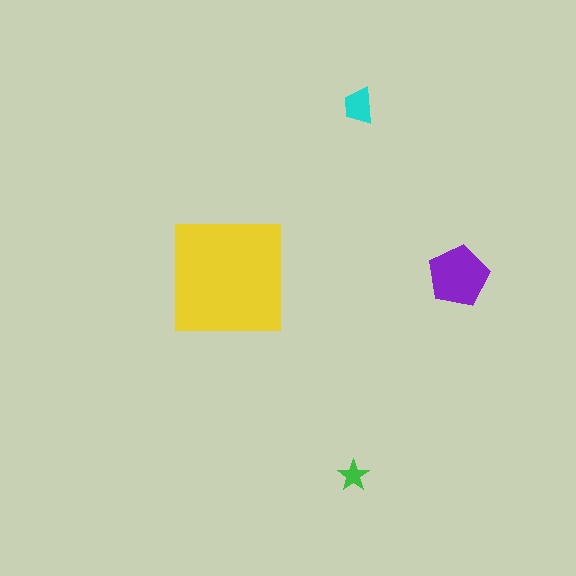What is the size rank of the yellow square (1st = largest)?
1st.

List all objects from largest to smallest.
The yellow square, the purple pentagon, the cyan trapezoid, the green star.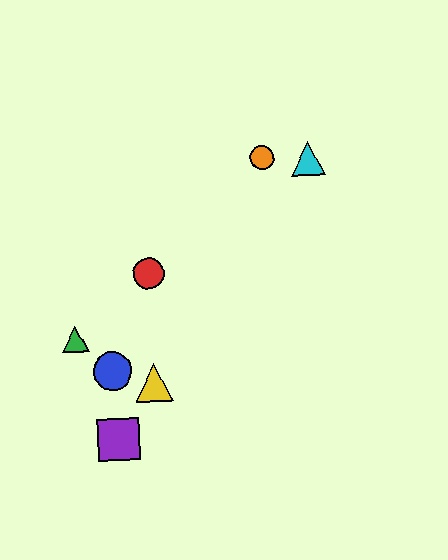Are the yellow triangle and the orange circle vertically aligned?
No, the yellow triangle is at x≈154 and the orange circle is at x≈262.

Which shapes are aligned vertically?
The red circle, the yellow triangle are aligned vertically.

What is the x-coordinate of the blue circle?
The blue circle is at x≈112.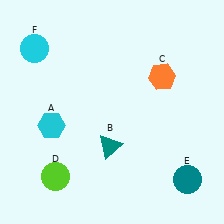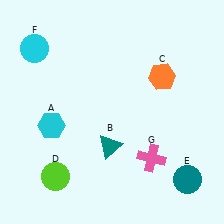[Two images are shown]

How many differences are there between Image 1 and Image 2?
There is 1 difference between the two images.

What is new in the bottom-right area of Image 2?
A pink cross (G) was added in the bottom-right area of Image 2.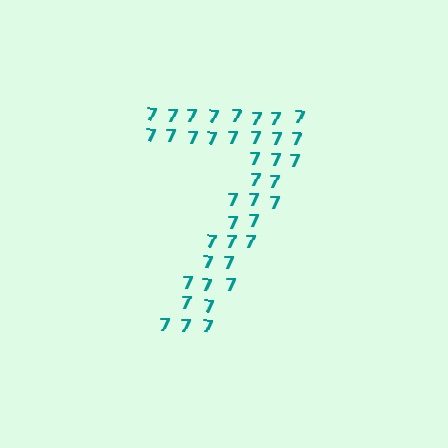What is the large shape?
The large shape is the digit 7.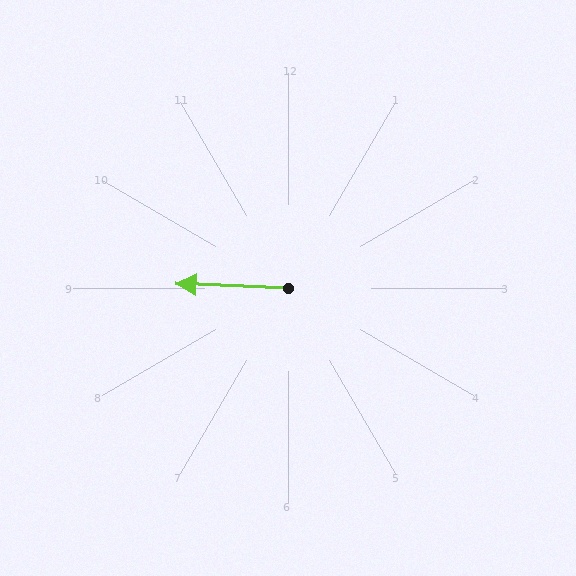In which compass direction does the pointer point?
West.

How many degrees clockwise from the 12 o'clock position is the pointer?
Approximately 272 degrees.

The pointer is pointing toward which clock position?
Roughly 9 o'clock.